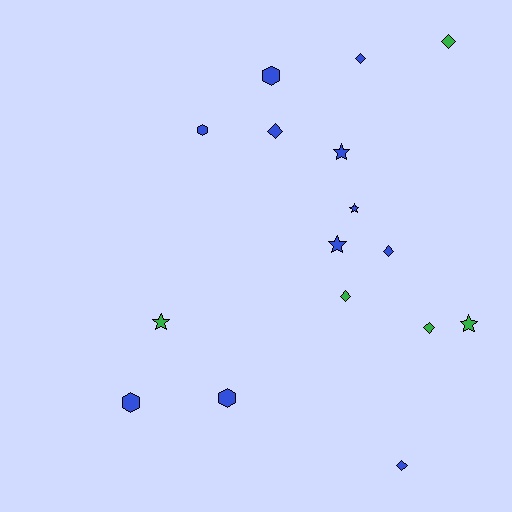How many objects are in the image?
There are 16 objects.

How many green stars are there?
There are 2 green stars.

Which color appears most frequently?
Blue, with 11 objects.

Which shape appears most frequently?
Diamond, with 7 objects.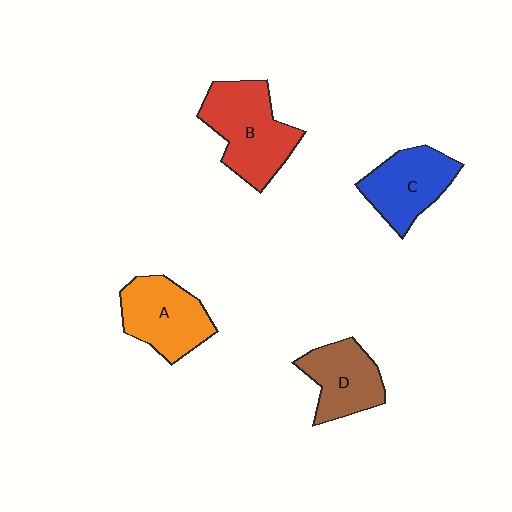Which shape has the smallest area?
Shape D (brown).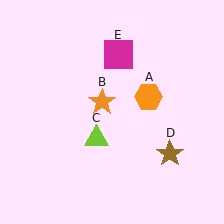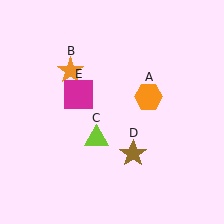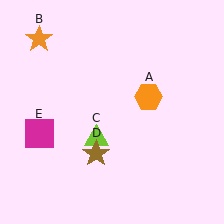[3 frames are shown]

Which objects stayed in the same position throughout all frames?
Orange hexagon (object A) and lime triangle (object C) remained stationary.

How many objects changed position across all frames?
3 objects changed position: orange star (object B), brown star (object D), magenta square (object E).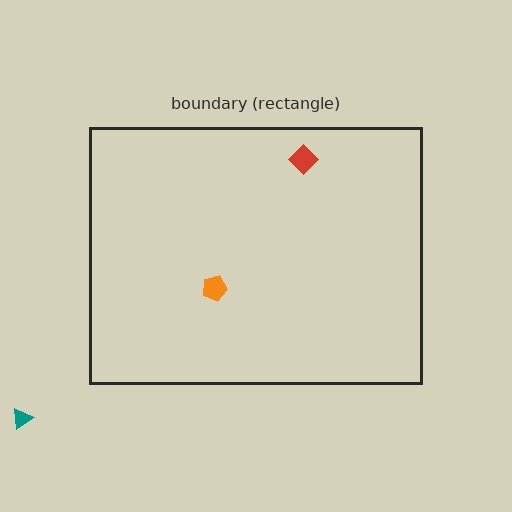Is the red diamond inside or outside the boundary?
Inside.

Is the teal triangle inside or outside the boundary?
Outside.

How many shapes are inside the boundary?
2 inside, 1 outside.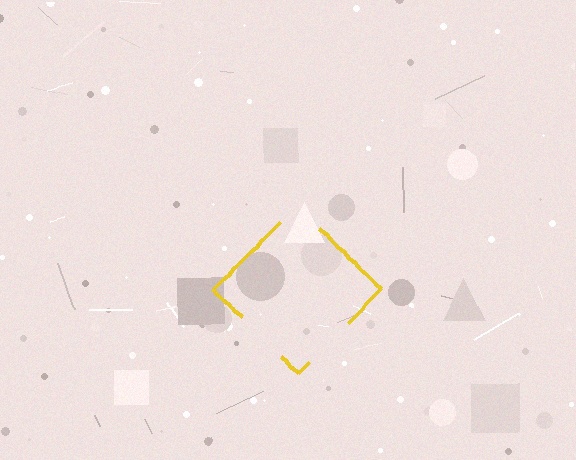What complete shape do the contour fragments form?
The contour fragments form a diamond.